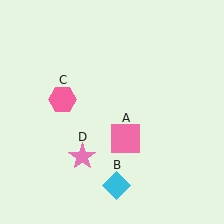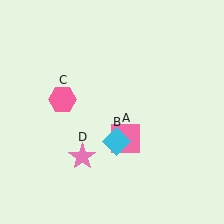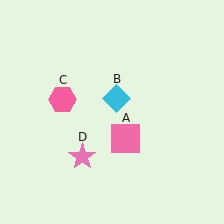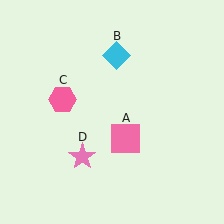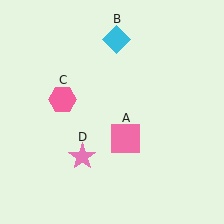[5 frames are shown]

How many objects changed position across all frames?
1 object changed position: cyan diamond (object B).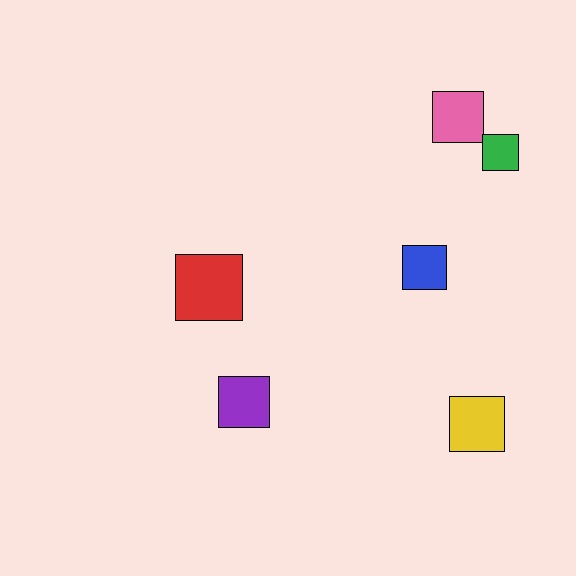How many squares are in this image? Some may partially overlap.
There are 6 squares.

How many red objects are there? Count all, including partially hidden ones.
There is 1 red object.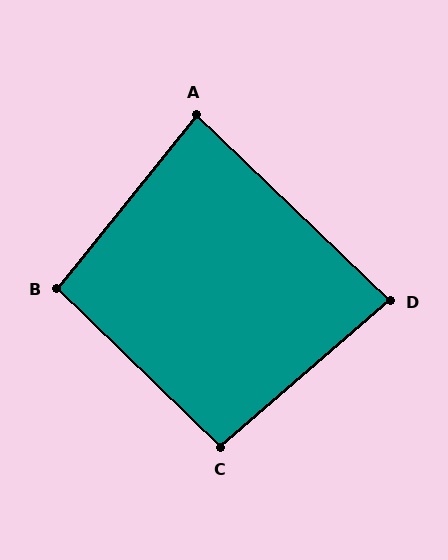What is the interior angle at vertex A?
Approximately 85 degrees (approximately right).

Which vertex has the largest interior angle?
B, at approximately 95 degrees.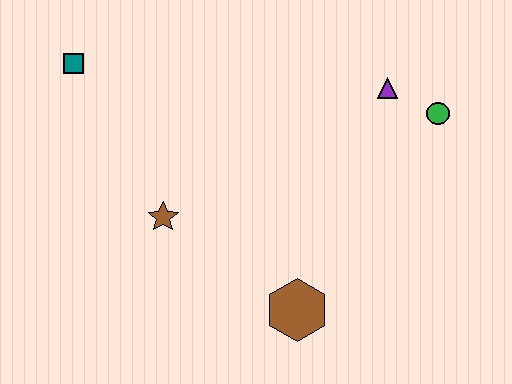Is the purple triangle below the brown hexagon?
No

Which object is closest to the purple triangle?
The green circle is closest to the purple triangle.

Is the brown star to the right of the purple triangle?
No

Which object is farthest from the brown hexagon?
The teal square is farthest from the brown hexagon.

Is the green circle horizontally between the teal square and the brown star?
No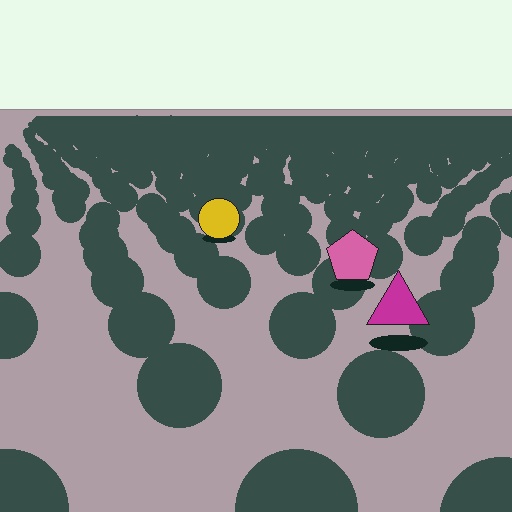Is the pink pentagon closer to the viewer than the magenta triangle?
No. The magenta triangle is closer — you can tell from the texture gradient: the ground texture is coarser near it.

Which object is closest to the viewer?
The magenta triangle is closest. The texture marks near it are larger and more spread out.